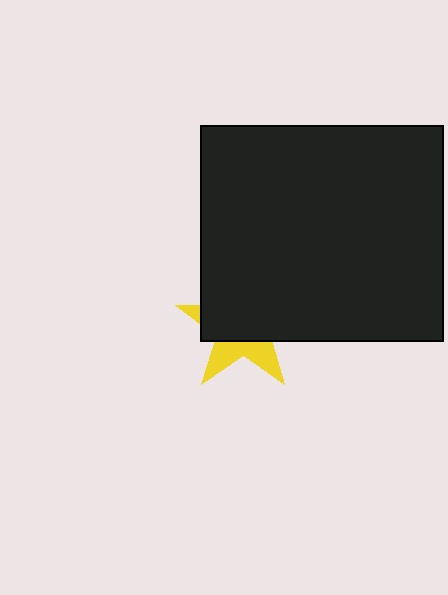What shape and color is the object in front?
The object in front is a black rectangle.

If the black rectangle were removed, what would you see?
You would see the complete yellow star.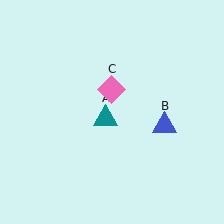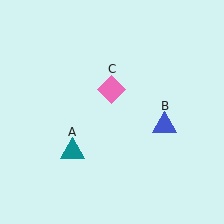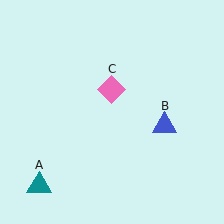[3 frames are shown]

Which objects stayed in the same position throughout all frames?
Blue triangle (object B) and pink diamond (object C) remained stationary.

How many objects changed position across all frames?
1 object changed position: teal triangle (object A).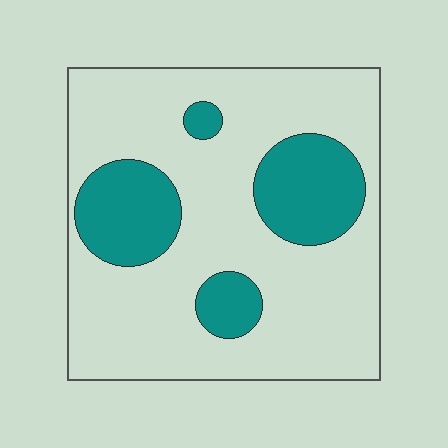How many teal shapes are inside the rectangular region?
4.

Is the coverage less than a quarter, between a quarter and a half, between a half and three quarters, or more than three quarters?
Less than a quarter.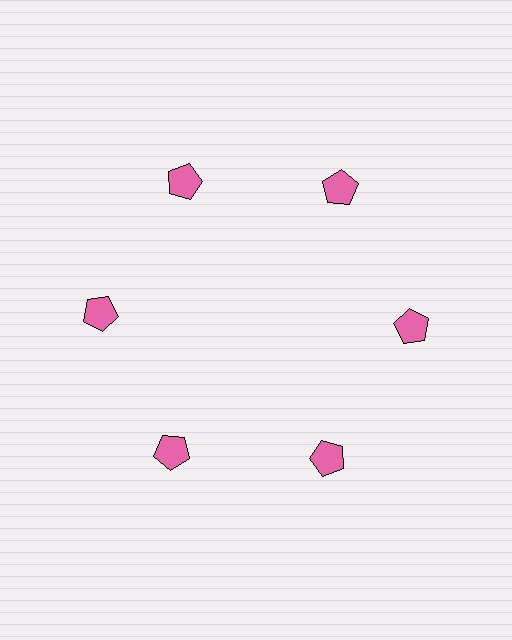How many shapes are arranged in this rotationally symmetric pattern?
There are 6 shapes, arranged in 6 groups of 1.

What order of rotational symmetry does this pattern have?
This pattern has 6-fold rotational symmetry.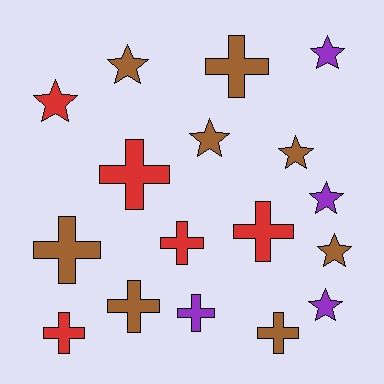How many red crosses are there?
There are 4 red crosses.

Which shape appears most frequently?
Cross, with 9 objects.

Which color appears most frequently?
Brown, with 8 objects.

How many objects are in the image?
There are 17 objects.